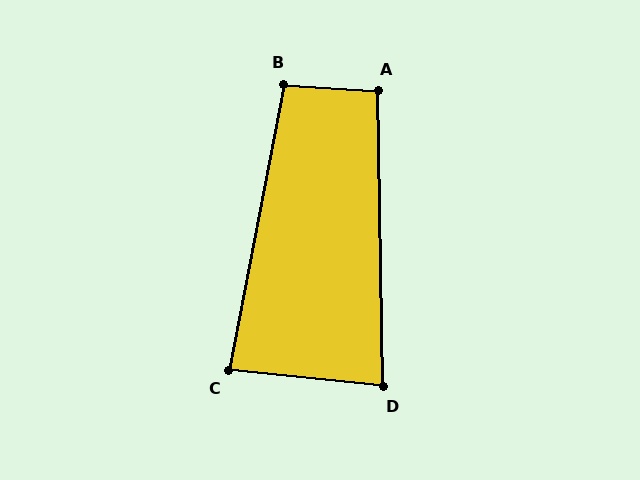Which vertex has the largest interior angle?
B, at approximately 97 degrees.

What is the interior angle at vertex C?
Approximately 85 degrees (acute).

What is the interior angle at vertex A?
Approximately 95 degrees (obtuse).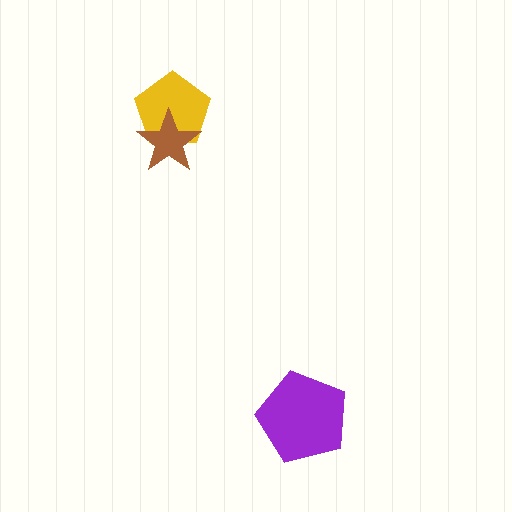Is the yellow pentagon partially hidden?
Yes, it is partially covered by another shape.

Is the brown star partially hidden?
No, no other shape covers it.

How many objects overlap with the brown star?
1 object overlaps with the brown star.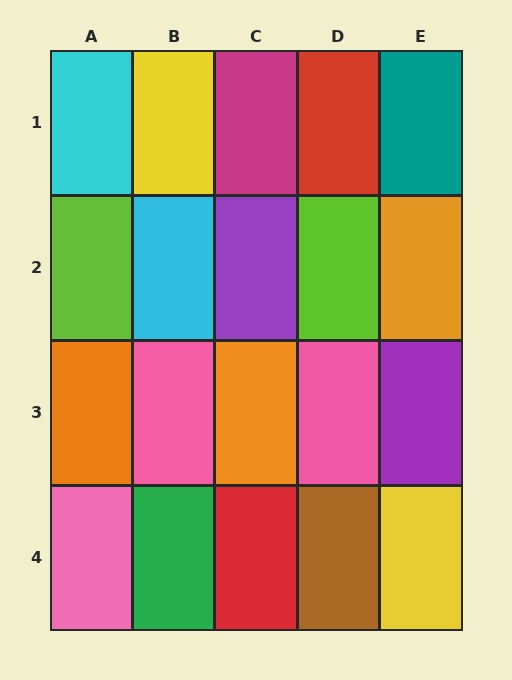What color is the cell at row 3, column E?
Purple.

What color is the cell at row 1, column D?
Red.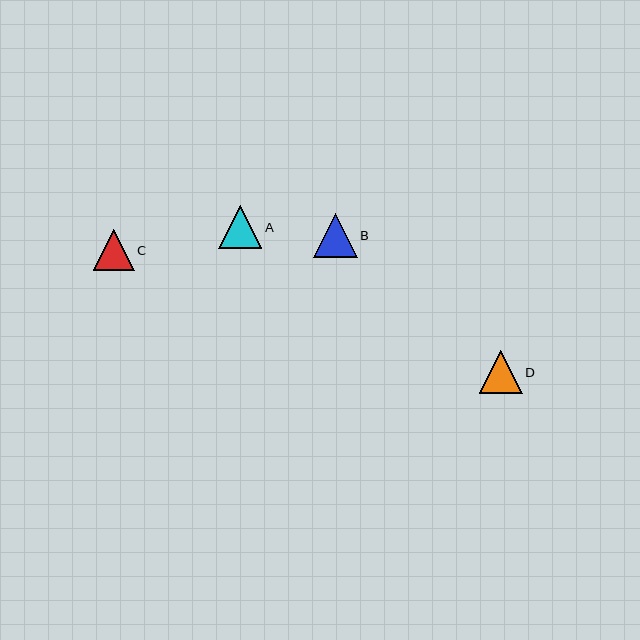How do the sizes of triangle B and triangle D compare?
Triangle B and triangle D are approximately the same size.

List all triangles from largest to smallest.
From largest to smallest: B, A, D, C.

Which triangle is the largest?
Triangle B is the largest with a size of approximately 44 pixels.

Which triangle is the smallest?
Triangle C is the smallest with a size of approximately 41 pixels.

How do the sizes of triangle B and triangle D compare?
Triangle B and triangle D are approximately the same size.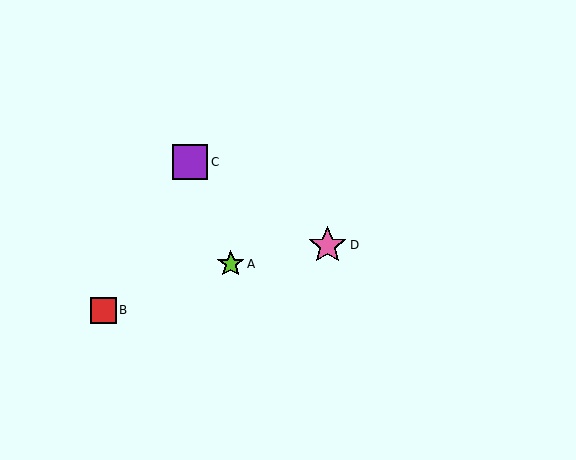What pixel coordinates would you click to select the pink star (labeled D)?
Click at (328, 245) to select the pink star D.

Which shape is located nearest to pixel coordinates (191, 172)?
The purple square (labeled C) at (190, 162) is nearest to that location.